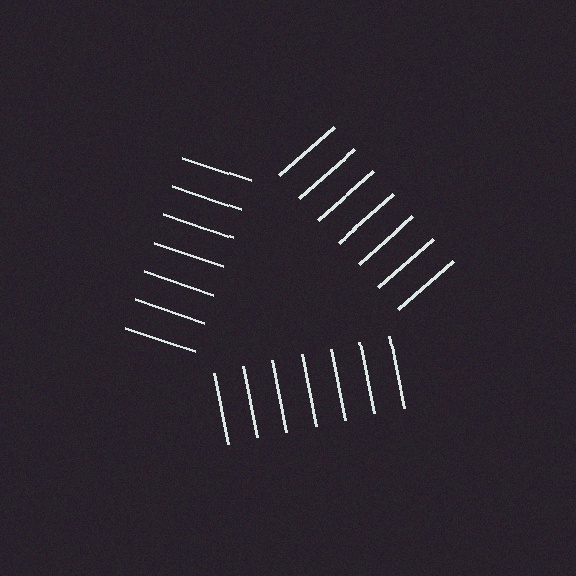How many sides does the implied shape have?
3 sides — the line-ends trace a triangle.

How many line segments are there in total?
21 — 7 along each of the 3 edges.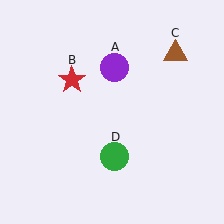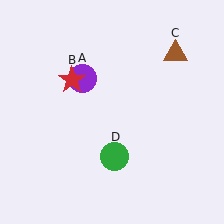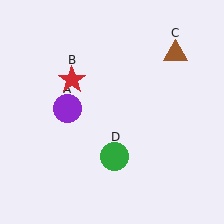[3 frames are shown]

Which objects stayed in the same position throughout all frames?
Red star (object B) and brown triangle (object C) and green circle (object D) remained stationary.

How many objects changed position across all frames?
1 object changed position: purple circle (object A).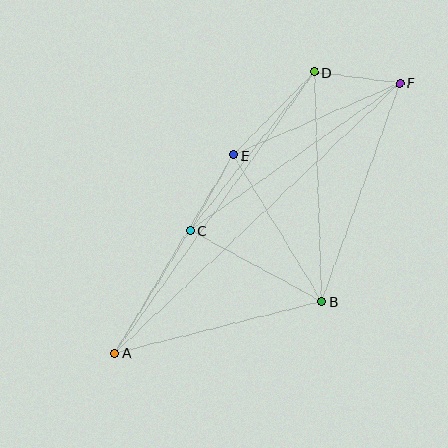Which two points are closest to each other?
Points D and F are closest to each other.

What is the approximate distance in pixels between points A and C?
The distance between A and C is approximately 144 pixels.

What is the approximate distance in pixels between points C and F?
The distance between C and F is approximately 256 pixels.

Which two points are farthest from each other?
Points A and F are farthest from each other.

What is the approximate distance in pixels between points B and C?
The distance between B and C is approximately 150 pixels.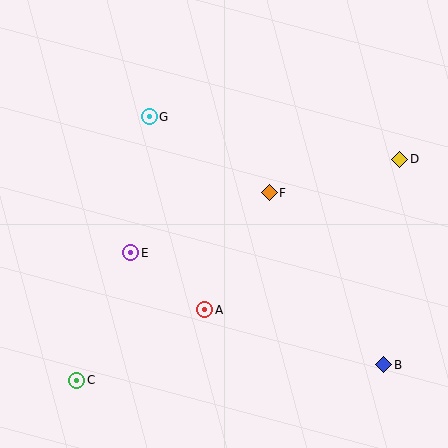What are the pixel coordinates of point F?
Point F is at (269, 193).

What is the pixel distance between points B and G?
The distance between B and G is 342 pixels.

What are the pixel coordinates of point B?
Point B is at (384, 365).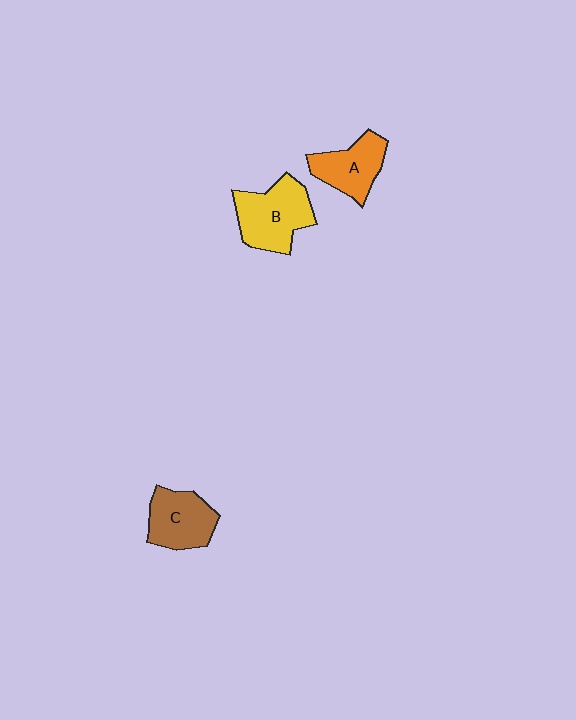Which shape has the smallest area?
Shape A (orange).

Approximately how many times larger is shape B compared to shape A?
Approximately 1.3 times.